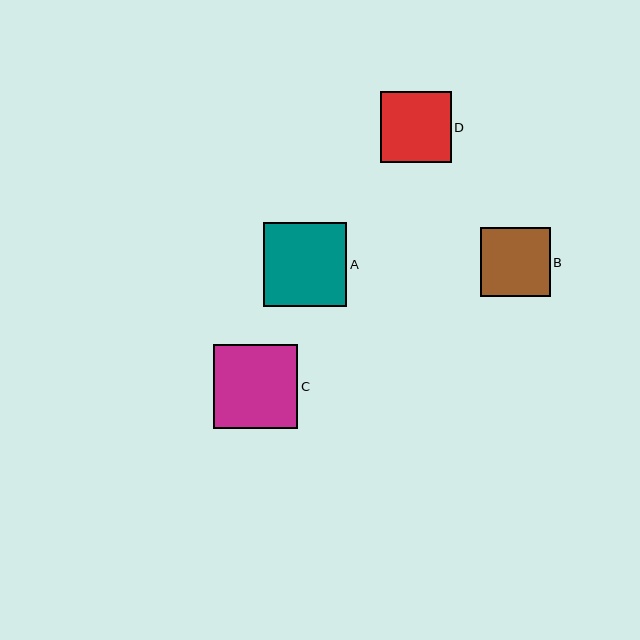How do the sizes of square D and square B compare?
Square D and square B are approximately the same size.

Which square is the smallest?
Square B is the smallest with a size of approximately 69 pixels.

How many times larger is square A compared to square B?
Square A is approximately 1.2 times the size of square B.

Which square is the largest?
Square C is the largest with a size of approximately 84 pixels.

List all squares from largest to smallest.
From largest to smallest: C, A, D, B.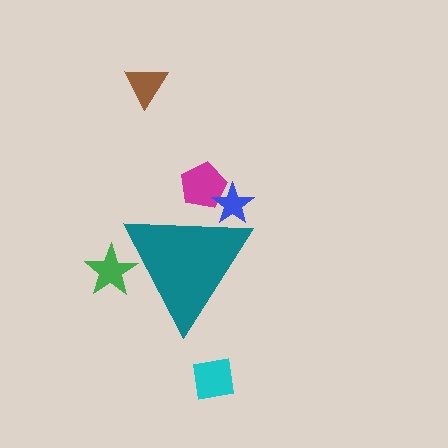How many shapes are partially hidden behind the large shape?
3 shapes are partially hidden.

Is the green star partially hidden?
Yes, the green star is partially hidden behind the teal triangle.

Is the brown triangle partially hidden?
No, the brown triangle is fully visible.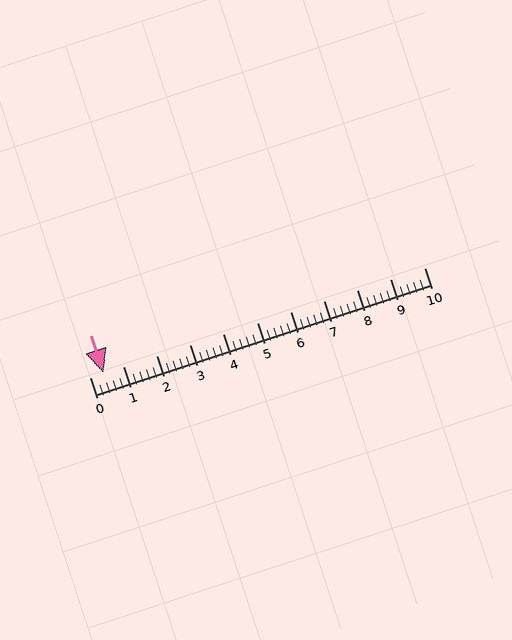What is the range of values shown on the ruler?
The ruler shows values from 0 to 10.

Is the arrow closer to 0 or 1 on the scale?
The arrow is closer to 0.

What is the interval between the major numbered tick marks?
The major tick marks are spaced 1 units apart.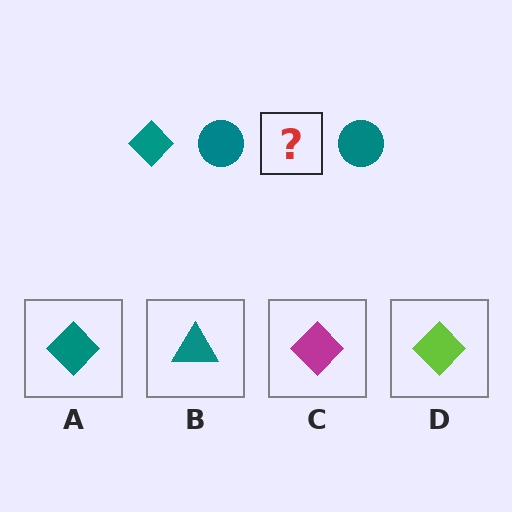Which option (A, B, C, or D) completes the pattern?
A.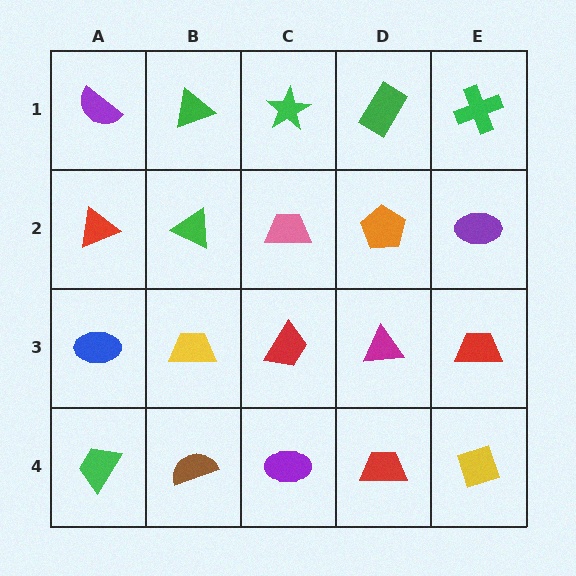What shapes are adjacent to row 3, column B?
A green triangle (row 2, column B), a brown semicircle (row 4, column B), a blue ellipse (row 3, column A), a red trapezoid (row 3, column C).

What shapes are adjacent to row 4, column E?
A red trapezoid (row 3, column E), a red trapezoid (row 4, column D).